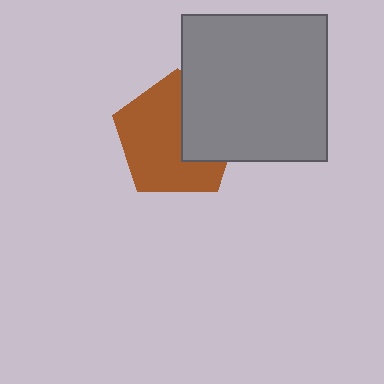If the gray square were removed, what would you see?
You would see the complete brown pentagon.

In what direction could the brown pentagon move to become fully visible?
The brown pentagon could move left. That would shift it out from behind the gray square entirely.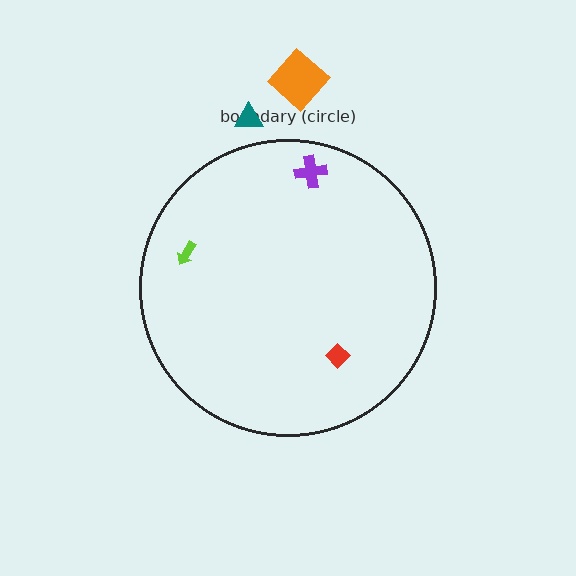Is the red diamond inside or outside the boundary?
Inside.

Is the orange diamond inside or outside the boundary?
Outside.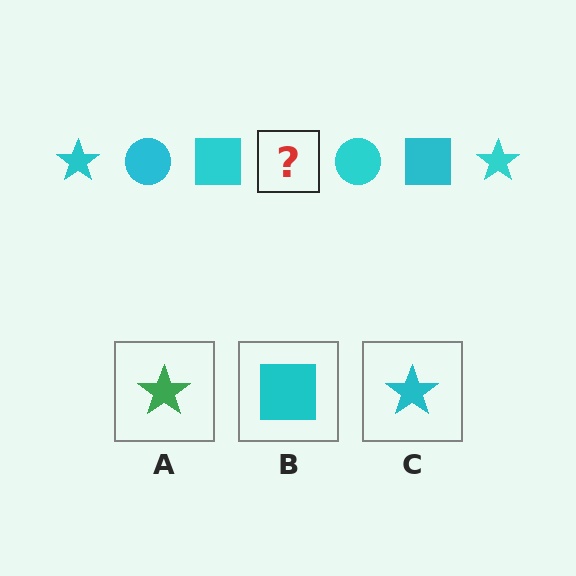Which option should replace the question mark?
Option C.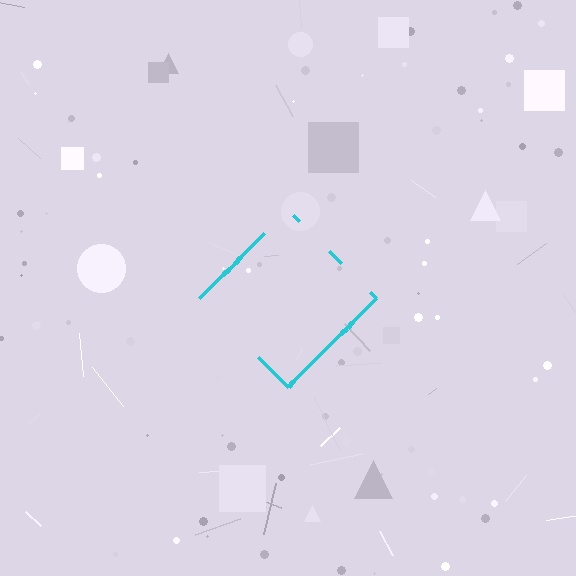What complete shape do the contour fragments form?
The contour fragments form a diamond.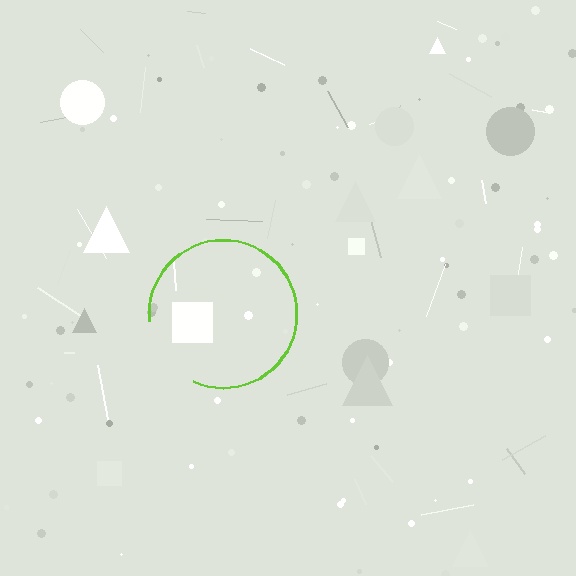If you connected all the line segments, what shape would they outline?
They would outline a circle.